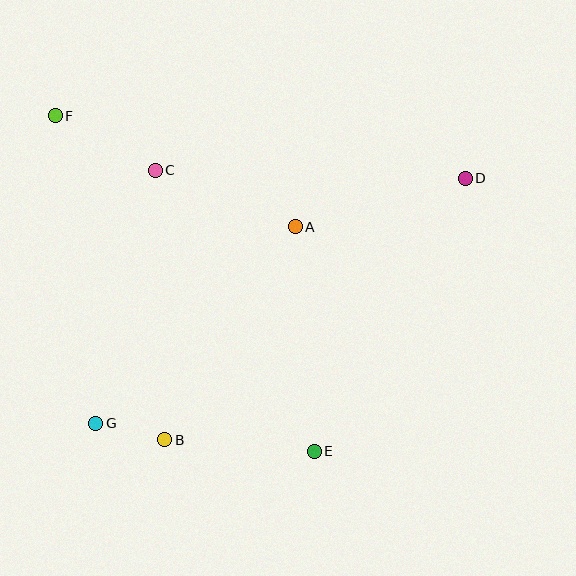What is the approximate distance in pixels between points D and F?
The distance between D and F is approximately 415 pixels.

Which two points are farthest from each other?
Points D and G are farthest from each other.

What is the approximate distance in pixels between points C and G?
The distance between C and G is approximately 260 pixels.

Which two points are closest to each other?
Points B and G are closest to each other.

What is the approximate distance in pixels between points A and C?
The distance between A and C is approximately 151 pixels.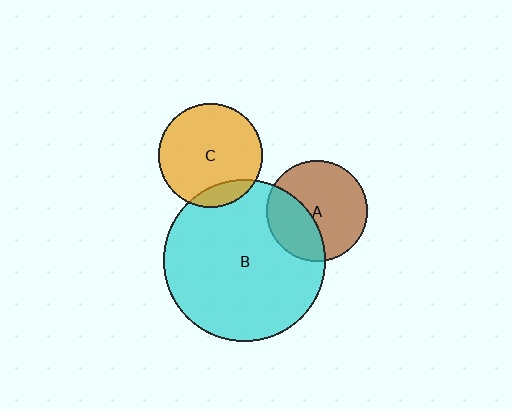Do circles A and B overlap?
Yes.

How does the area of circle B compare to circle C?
Approximately 2.4 times.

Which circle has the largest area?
Circle B (cyan).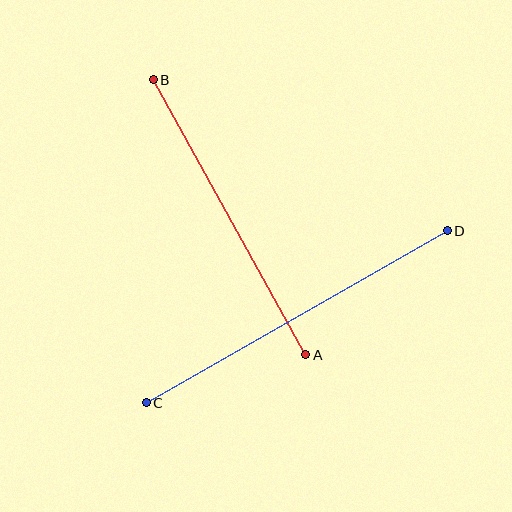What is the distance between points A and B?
The distance is approximately 314 pixels.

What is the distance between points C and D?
The distance is approximately 347 pixels.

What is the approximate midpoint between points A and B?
The midpoint is at approximately (230, 217) pixels.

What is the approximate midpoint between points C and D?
The midpoint is at approximately (297, 317) pixels.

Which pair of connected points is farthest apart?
Points C and D are farthest apart.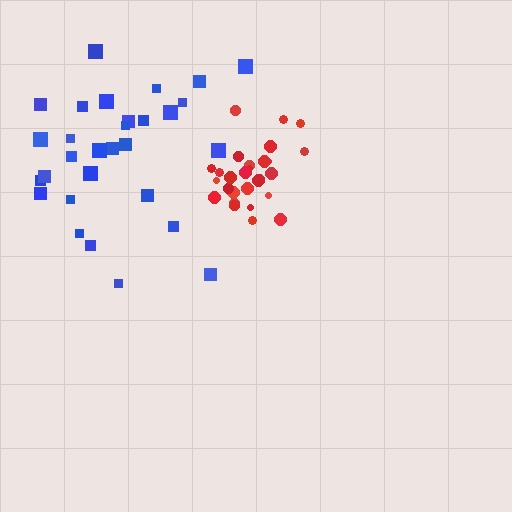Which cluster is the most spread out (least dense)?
Blue.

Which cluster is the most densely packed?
Red.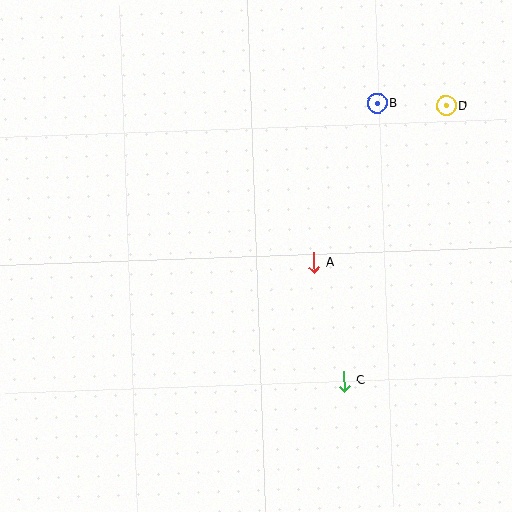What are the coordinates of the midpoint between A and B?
The midpoint between A and B is at (346, 183).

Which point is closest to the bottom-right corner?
Point C is closest to the bottom-right corner.